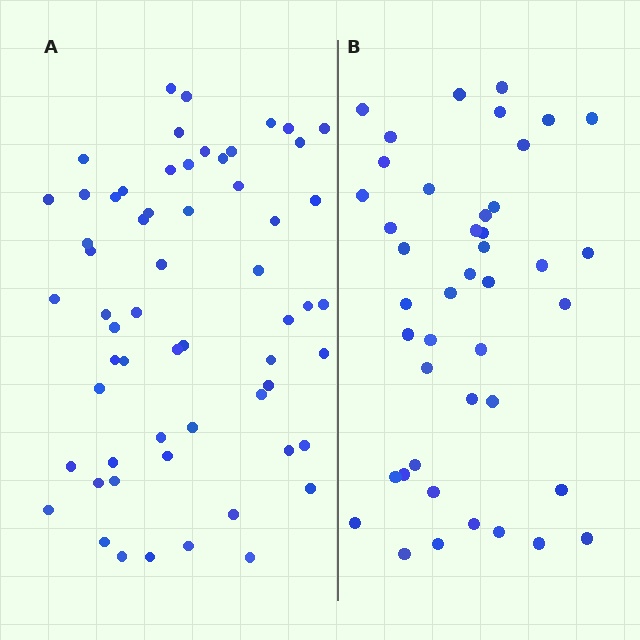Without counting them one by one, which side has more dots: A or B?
Region A (the left region) has more dots.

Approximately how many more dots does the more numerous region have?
Region A has approximately 15 more dots than region B.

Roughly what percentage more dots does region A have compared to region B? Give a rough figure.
About 40% more.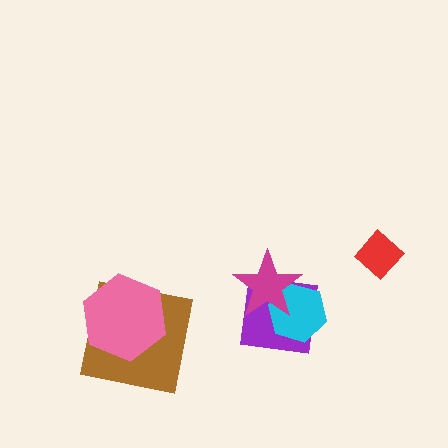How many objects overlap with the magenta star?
2 objects overlap with the magenta star.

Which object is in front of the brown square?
The pink hexagon is in front of the brown square.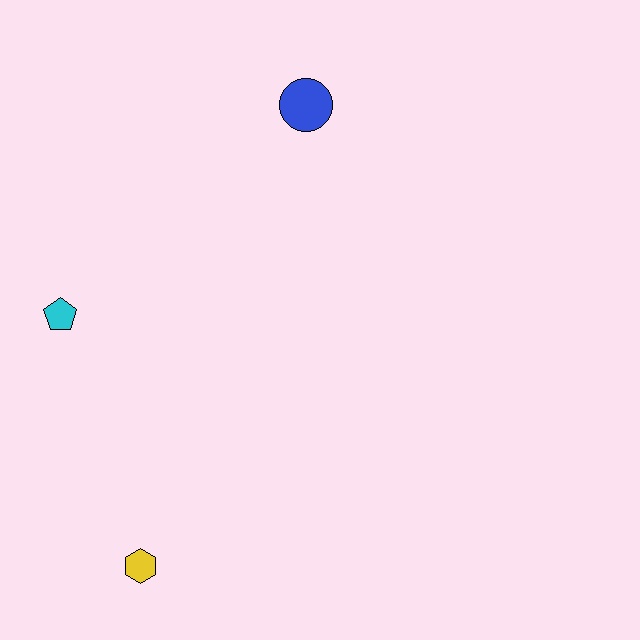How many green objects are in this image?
There are no green objects.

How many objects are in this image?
There are 3 objects.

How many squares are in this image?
There are no squares.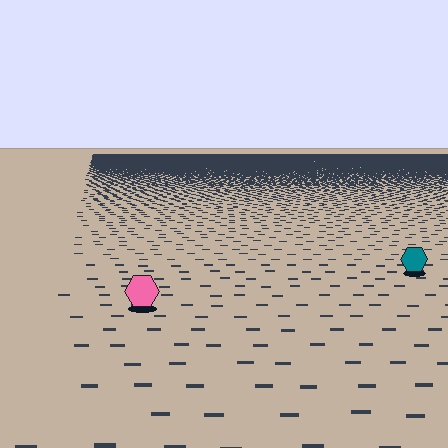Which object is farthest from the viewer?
The teal hexagon is farthest from the viewer. It appears smaller and the ground texture around it is denser.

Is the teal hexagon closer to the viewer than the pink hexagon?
No. The pink hexagon is closer — you can tell from the texture gradient: the ground texture is coarser near it.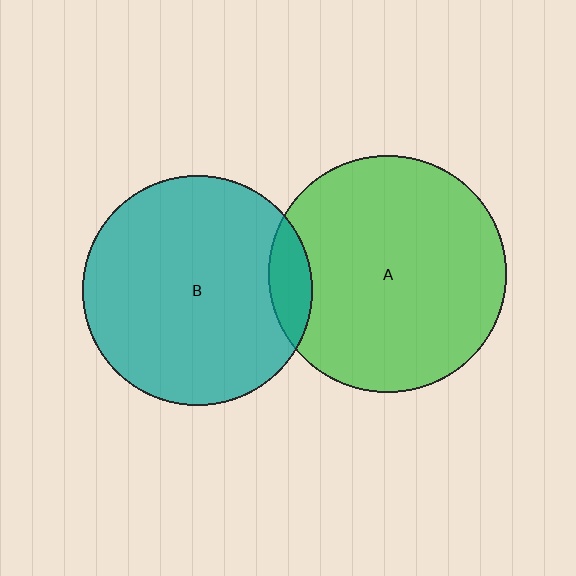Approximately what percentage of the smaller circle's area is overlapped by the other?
Approximately 10%.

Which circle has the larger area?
Circle A (green).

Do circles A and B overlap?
Yes.